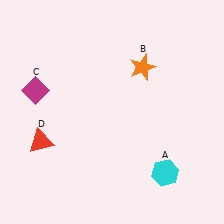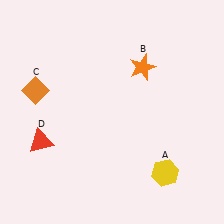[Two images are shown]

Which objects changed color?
A changed from cyan to yellow. C changed from magenta to orange.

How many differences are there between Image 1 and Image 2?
There are 2 differences between the two images.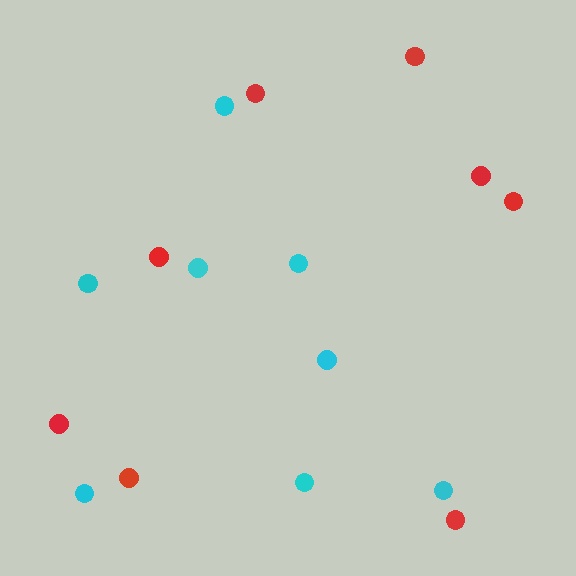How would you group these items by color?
There are 2 groups: one group of cyan circles (8) and one group of red circles (8).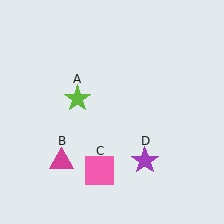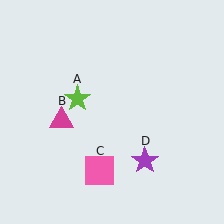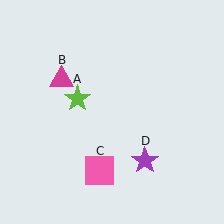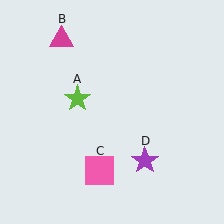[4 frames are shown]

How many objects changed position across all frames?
1 object changed position: magenta triangle (object B).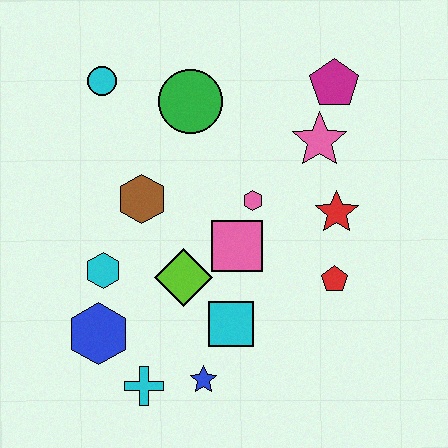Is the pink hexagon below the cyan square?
No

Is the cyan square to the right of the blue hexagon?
Yes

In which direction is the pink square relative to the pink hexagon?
The pink square is below the pink hexagon.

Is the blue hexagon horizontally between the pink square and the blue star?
No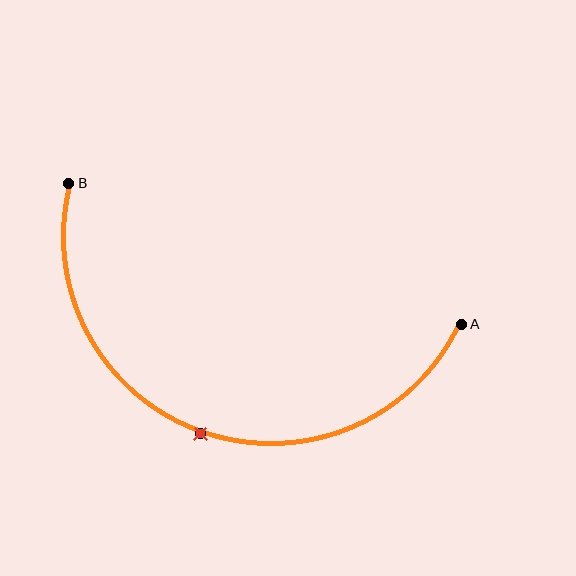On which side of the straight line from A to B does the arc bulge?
The arc bulges below the straight line connecting A and B.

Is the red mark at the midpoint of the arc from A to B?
Yes. The red mark lies on the arc at equal arc-length from both A and B — it is the arc midpoint.